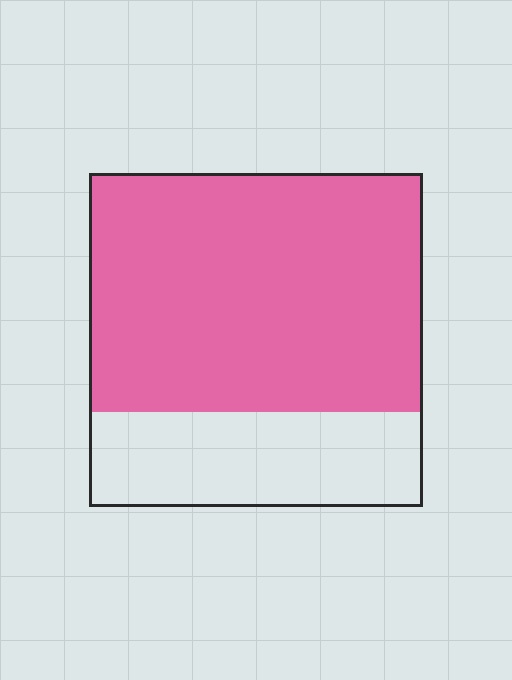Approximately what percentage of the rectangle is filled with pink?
Approximately 70%.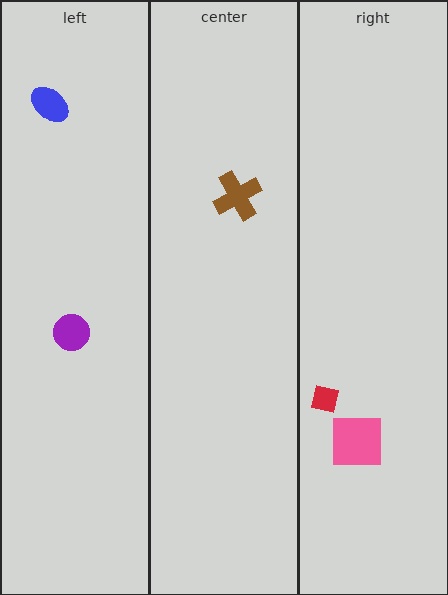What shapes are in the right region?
The pink square, the red square.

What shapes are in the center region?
The brown cross.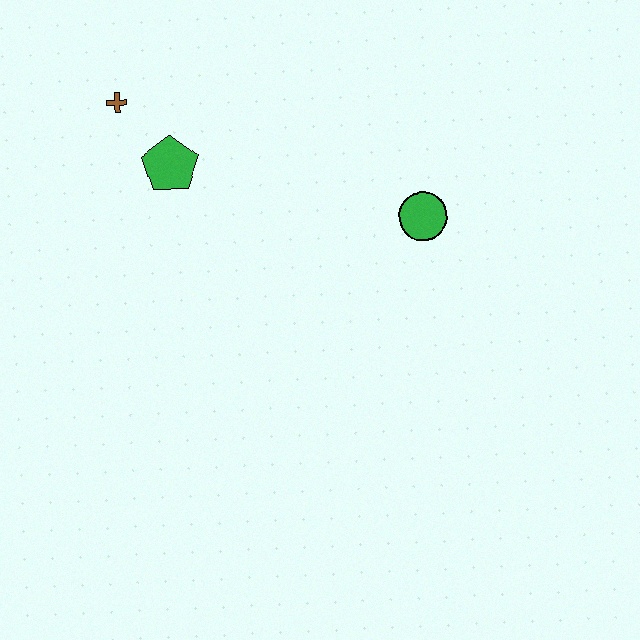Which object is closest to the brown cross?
The green pentagon is closest to the brown cross.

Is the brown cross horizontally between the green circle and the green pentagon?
No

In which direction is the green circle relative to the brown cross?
The green circle is to the right of the brown cross.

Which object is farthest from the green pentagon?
The green circle is farthest from the green pentagon.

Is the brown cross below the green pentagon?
No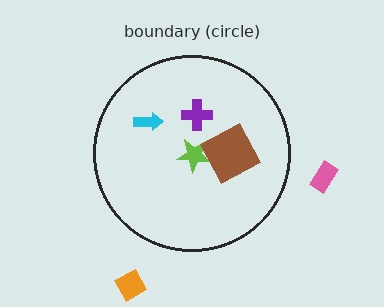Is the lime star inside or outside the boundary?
Inside.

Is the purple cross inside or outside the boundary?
Inside.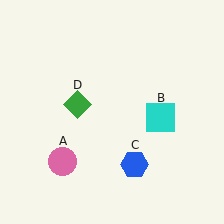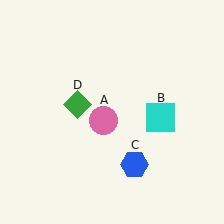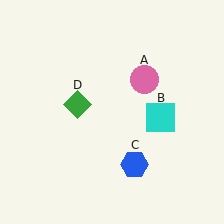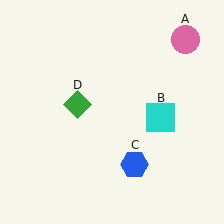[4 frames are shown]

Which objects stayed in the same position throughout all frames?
Cyan square (object B) and blue hexagon (object C) and green diamond (object D) remained stationary.